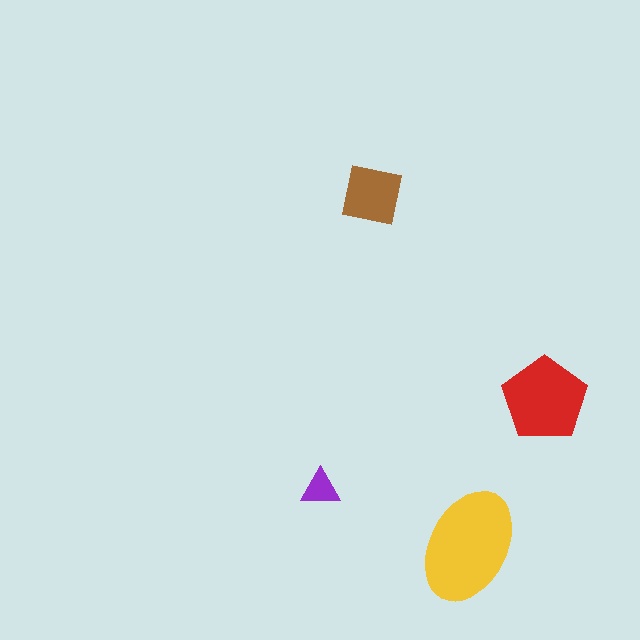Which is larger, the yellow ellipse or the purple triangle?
The yellow ellipse.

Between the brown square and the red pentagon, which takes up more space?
The red pentagon.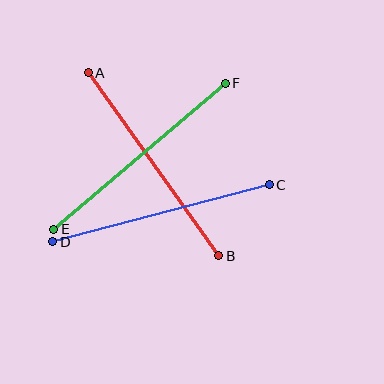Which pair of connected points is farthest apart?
Points E and F are farthest apart.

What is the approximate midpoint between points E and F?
The midpoint is at approximately (139, 156) pixels.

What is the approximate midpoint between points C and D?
The midpoint is at approximately (161, 213) pixels.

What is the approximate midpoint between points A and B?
The midpoint is at approximately (154, 164) pixels.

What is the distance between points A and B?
The distance is approximately 225 pixels.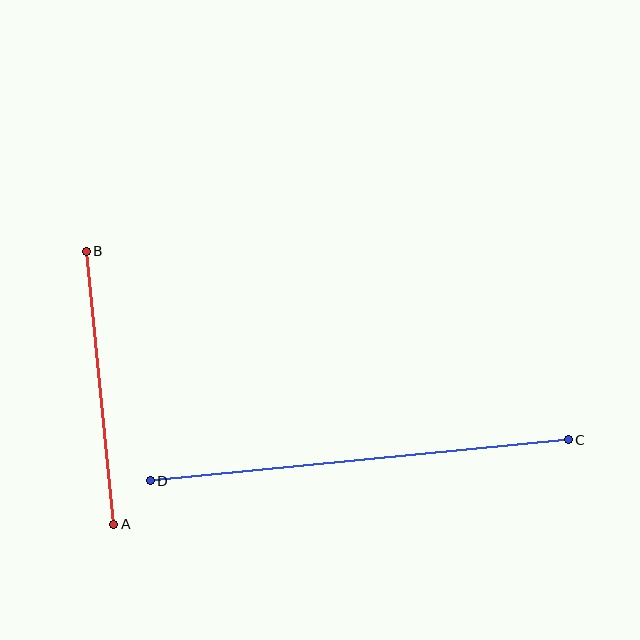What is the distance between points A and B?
The distance is approximately 274 pixels.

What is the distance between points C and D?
The distance is approximately 420 pixels.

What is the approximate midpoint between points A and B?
The midpoint is at approximately (100, 388) pixels.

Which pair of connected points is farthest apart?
Points C and D are farthest apart.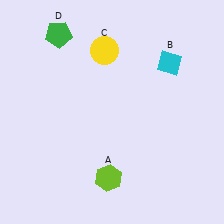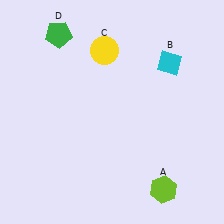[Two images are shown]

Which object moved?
The lime hexagon (A) moved right.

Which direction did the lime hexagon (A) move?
The lime hexagon (A) moved right.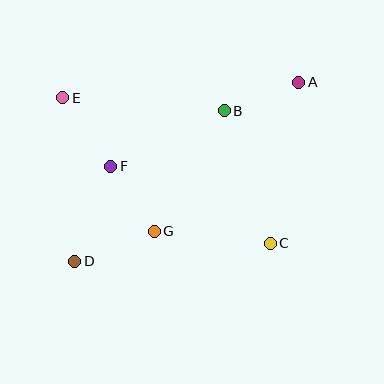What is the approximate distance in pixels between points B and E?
The distance between B and E is approximately 162 pixels.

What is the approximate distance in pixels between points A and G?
The distance between A and G is approximately 207 pixels.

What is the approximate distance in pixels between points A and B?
The distance between A and B is approximately 80 pixels.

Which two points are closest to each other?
Points F and G are closest to each other.